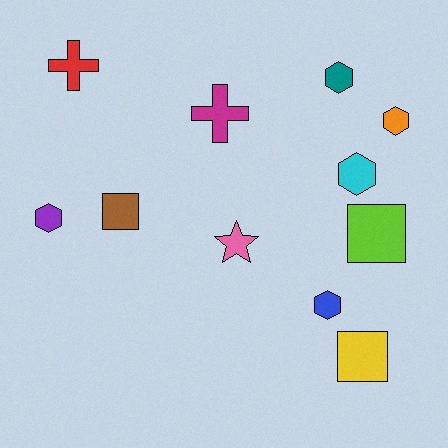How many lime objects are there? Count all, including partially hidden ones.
There is 1 lime object.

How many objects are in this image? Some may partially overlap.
There are 11 objects.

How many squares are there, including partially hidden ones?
There are 3 squares.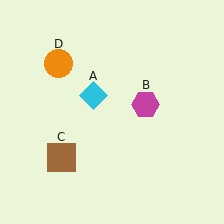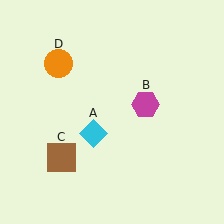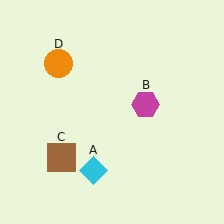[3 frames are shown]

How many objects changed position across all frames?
1 object changed position: cyan diamond (object A).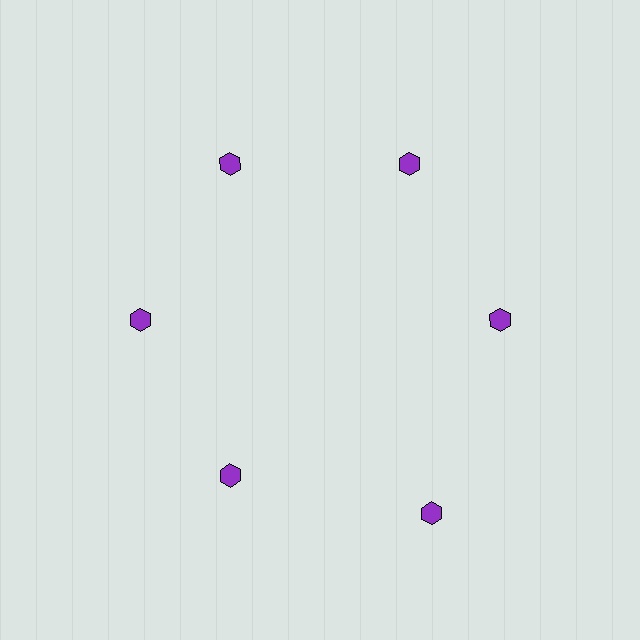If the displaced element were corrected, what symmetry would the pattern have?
It would have 6-fold rotational symmetry — the pattern would map onto itself every 60 degrees.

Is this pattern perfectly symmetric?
No. The 6 purple hexagons are arranged in a ring, but one element near the 5 o'clock position is pushed outward from the center, breaking the 6-fold rotational symmetry.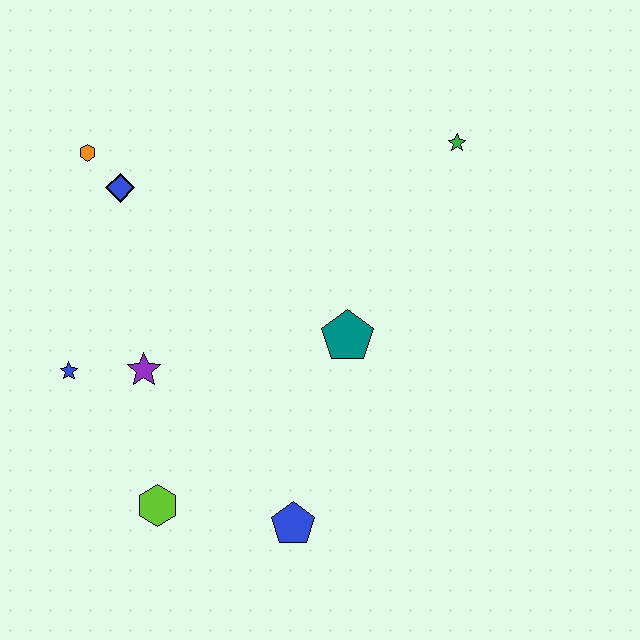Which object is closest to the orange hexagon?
The blue diamond is closest to the orange hexagon.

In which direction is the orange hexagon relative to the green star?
The orange hexagon is to the left of the green star.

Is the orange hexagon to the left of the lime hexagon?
Yes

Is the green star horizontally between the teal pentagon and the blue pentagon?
No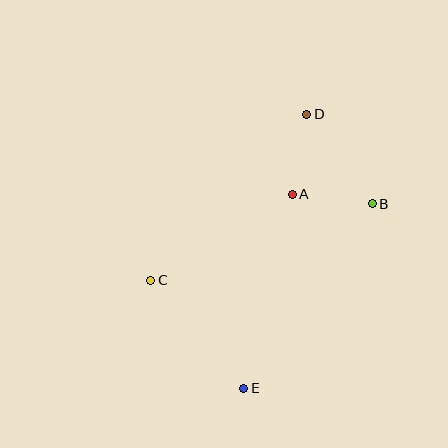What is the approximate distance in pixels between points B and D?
The distance between B and D is approximately 111 pixels.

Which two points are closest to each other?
Points A and B are closest to each other.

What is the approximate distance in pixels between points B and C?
The distance between B and C is approximately 234 pixels.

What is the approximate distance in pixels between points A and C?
The distance between A and C is approximately 166 pixels.